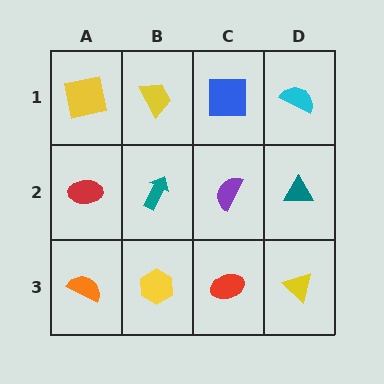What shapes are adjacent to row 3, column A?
A red ellipse (row 2, column A), a yellow hexagon (row 3, column B).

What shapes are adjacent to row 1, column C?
A purple semicircle (row 2, column C), a yellow trapezoid (row 1, column B), a cyan semicircle (row 1, column D).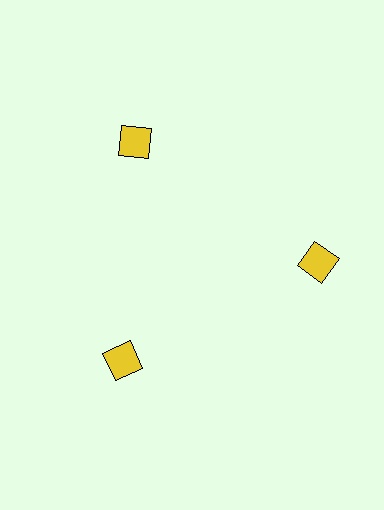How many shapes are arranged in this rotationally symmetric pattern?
There are 3 shapes, arranged in 3 groups of 1.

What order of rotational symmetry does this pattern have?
This pattern has 3-fold rotational symmetry.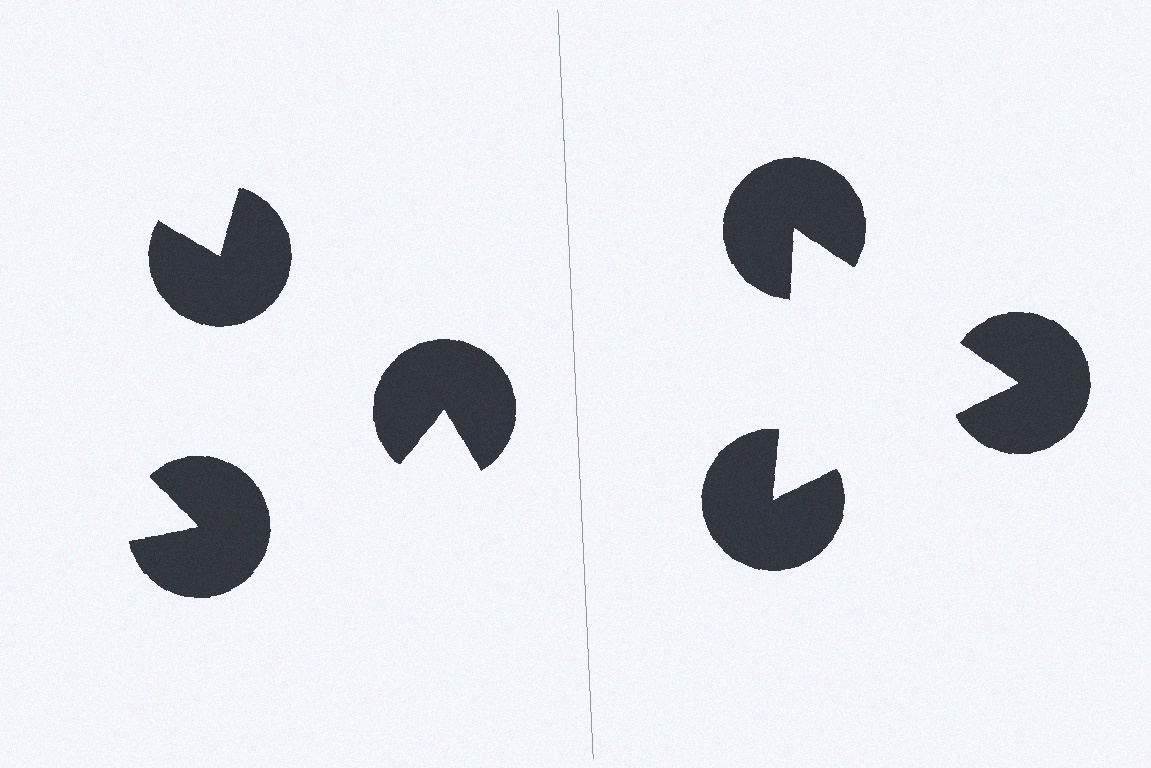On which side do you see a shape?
An illusory triangle appears on the right side. On the left side the wedge cuts are rotated, so no coherent shape forms.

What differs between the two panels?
The pac-man discs are positioned identically on both sides; only the wedge orientations differ. On the right they align to a triangle; on the left they are misaligned.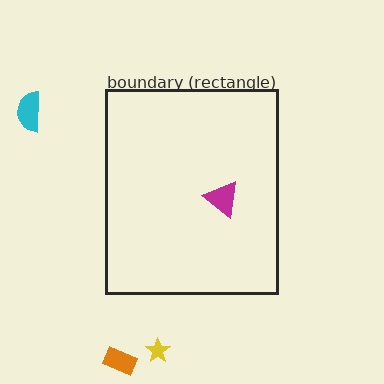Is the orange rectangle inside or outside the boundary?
Outside.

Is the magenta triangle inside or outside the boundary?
Inside.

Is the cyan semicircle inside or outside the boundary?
Outside.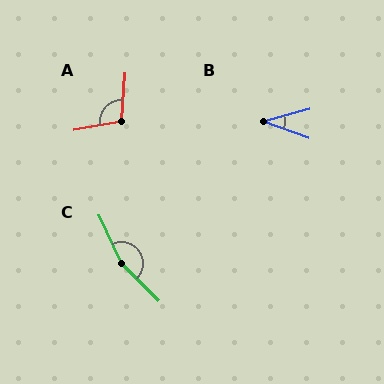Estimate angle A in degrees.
Approximately 105 degrees.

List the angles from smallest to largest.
B (36°), A (105°), C (159°).